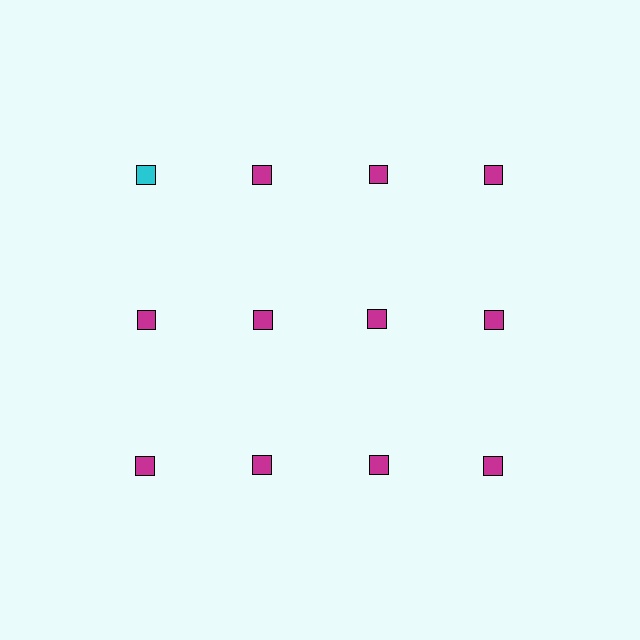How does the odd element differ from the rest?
It has a different color: cyan instead of magenta.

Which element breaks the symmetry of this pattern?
The cyan square in the top row, leftmost column breaks the symmetry. All other shapes are magenta squares.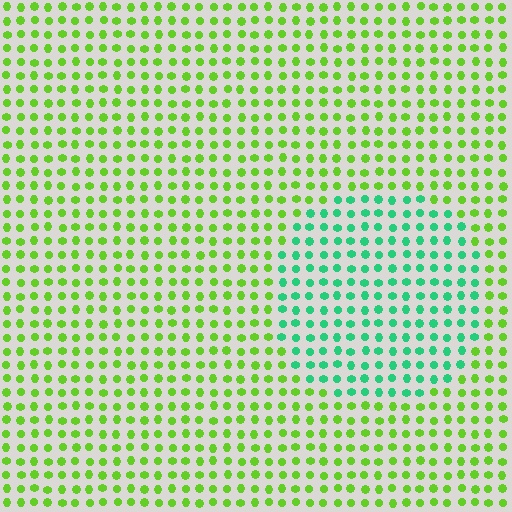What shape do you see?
I see a circle.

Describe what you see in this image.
The image is filled with small lime elements in a uniform arrangement. A circle-shaped region is visible where the elements are tinted to a slightly different hue, forming a subtle color boundary.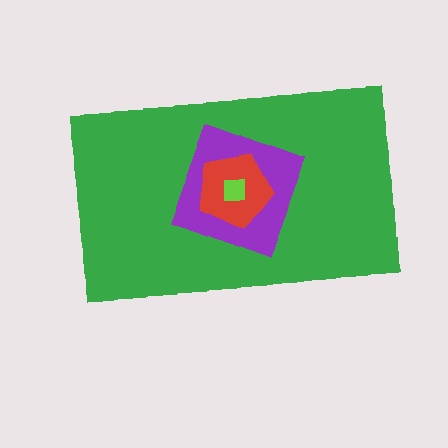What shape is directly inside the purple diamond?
The red pentagon.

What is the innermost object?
The lime square.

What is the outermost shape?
The green rectangle.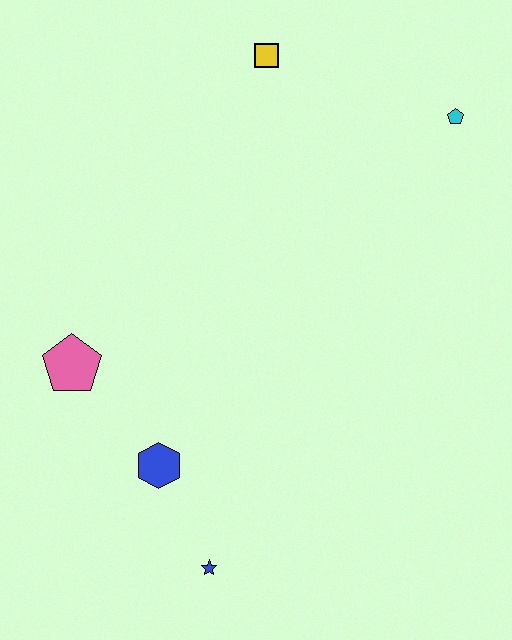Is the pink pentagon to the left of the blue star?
Yes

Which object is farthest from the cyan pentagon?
The blue star is farthest from the cyan pentagon.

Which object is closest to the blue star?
The blue hexagon is closest to the blue star.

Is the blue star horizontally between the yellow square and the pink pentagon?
Yes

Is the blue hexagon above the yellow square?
No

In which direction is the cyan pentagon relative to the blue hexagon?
The cyan pentagon is above the blue hexagon.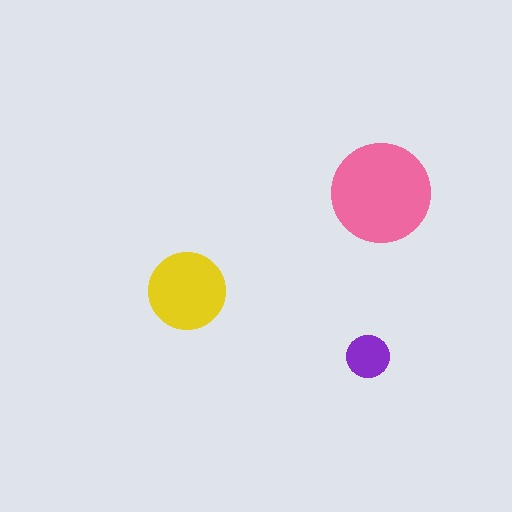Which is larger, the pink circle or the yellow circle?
The pink one.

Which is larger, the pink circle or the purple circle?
The pink one.